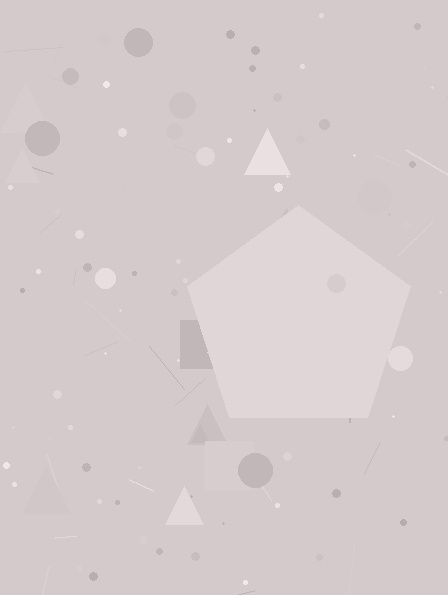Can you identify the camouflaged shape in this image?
The camouflaged shape is a pentagon.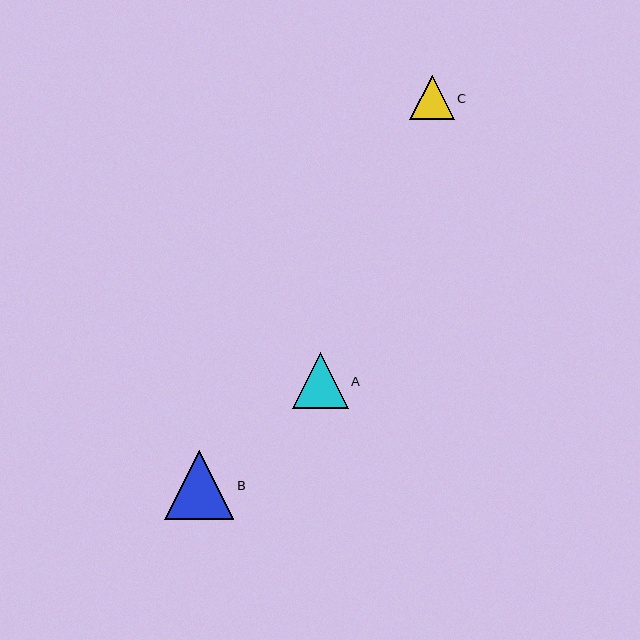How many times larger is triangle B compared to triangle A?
Triangle B is approximately 1.2 times the size of triangle A.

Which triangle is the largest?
Triangle B is the largest with a size of approximately 69 pixels.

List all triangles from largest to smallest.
From largest to smallest: B, A, C.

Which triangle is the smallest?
Triangle C is the smallest with a size of approximately 45 pixels.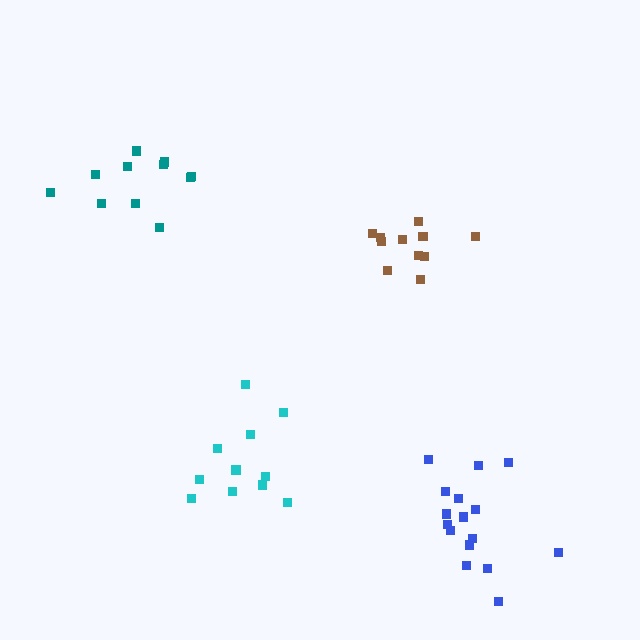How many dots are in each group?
Group 1: 11 dots, Group 2: 11 dots, Group 3: 16 dots, Group 4: 11 dots (49 total).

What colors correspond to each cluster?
The clusters are colored: brown, cyan, blue, teal.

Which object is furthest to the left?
The teal cluster is leftmost.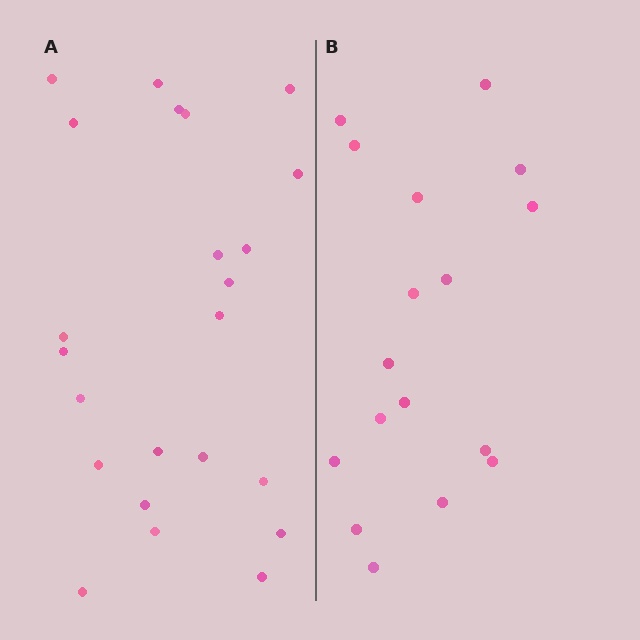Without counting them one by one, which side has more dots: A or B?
Region A (the left region) has more dots.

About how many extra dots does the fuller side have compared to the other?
Region A has about 6 more dots than region B.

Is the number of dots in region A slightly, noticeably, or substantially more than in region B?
Region A has noticeably more, but not dramatically so. The ratio is roughly 1.4 to 1.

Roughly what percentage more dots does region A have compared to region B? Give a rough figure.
About 35% more.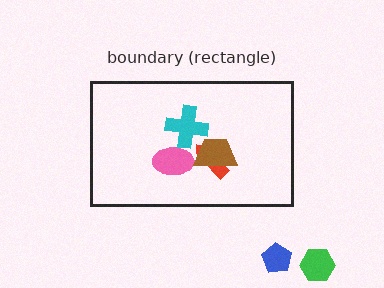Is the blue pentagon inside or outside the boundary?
Outside.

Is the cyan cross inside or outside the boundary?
Inside.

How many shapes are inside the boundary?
4 inside, 2 outside.